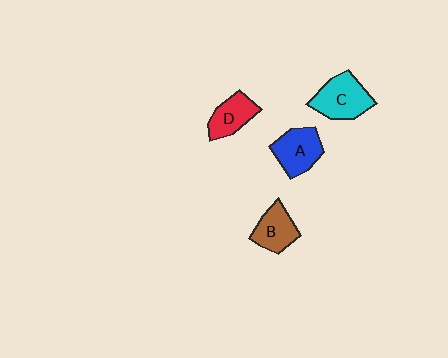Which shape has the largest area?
Shape C (cyan).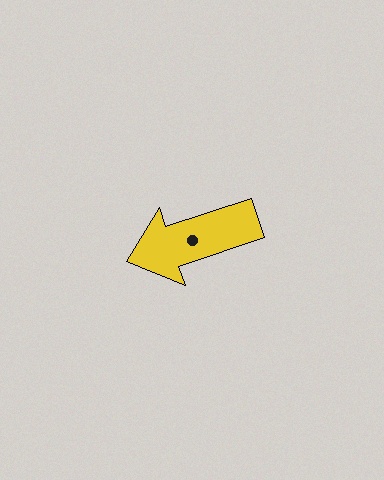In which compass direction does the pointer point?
West.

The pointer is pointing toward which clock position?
Roughly 8 o'clock.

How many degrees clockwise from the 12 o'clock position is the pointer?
Approximately 252 degrees.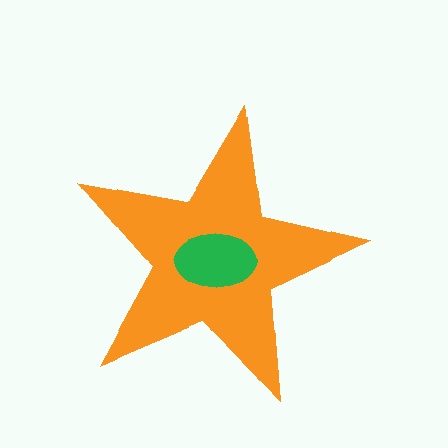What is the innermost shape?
The green ellipse.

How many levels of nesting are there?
2.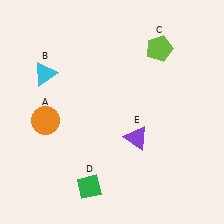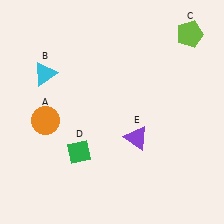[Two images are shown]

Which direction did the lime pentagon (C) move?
The lime pentagon (C) moved right.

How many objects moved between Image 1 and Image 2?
2 objects moved between the two images.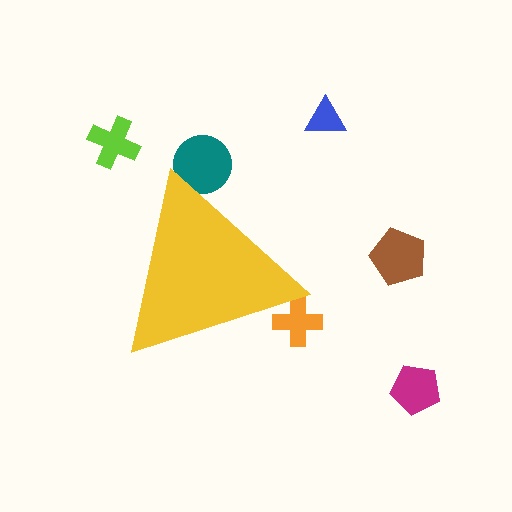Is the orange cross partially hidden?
Yes, the orange cross is partially hidden behind the yellow triangle.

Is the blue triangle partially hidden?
No, the blue triangle is fully visible.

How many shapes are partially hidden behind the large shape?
2 shapes are partially hidden.